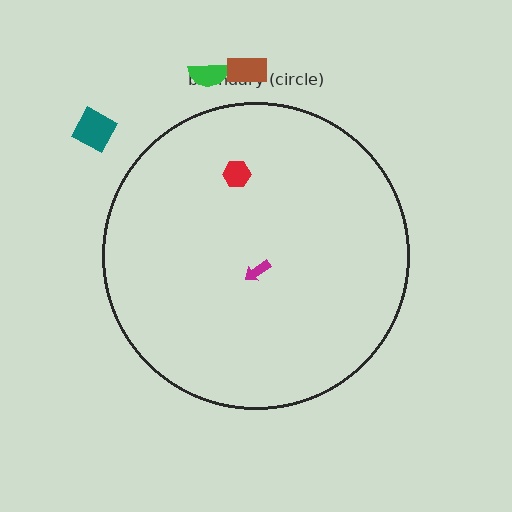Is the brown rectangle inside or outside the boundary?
Outside.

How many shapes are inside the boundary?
2 inside, 3 outside.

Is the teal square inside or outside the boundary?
Outside.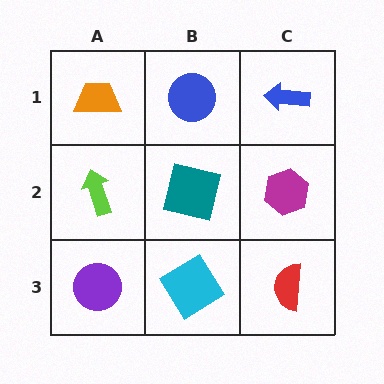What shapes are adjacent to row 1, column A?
A lime arrow (row 2, column A), a blue circle (row 1, column B).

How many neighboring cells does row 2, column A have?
3.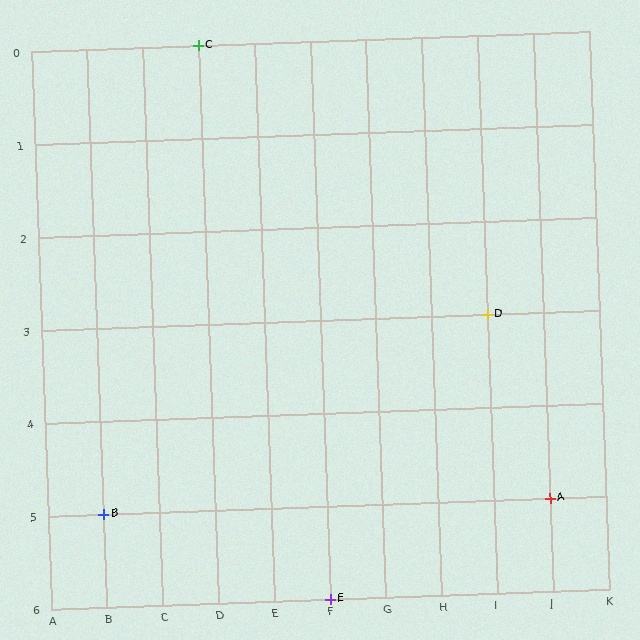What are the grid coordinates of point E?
Point E is at grid coordinates (F, 6).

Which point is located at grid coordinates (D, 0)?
Point C is at (D, 0).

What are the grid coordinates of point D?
Point D is at grid coordinates (I, 3).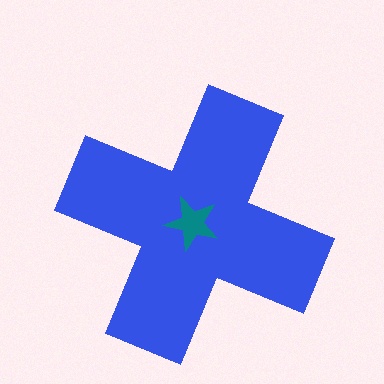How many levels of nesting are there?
2.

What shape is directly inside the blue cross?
The teal star.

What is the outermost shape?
The blue cross.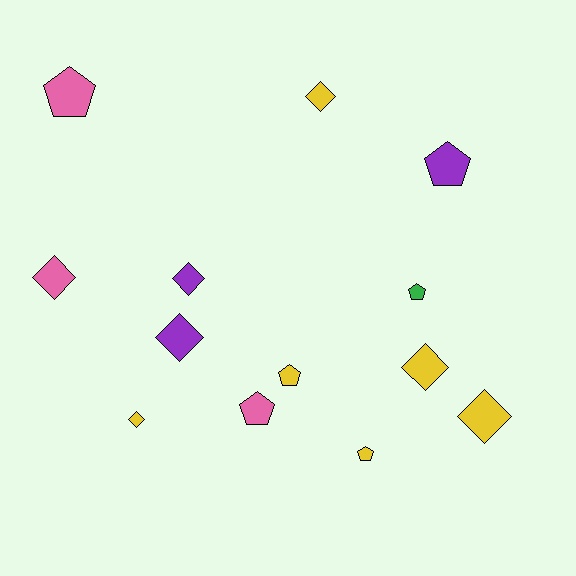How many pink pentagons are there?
There are 2 pink pentagons.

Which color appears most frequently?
Yellow, with 6 objects.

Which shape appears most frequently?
Diamond, with 7 objects.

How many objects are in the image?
There are 13 objects.